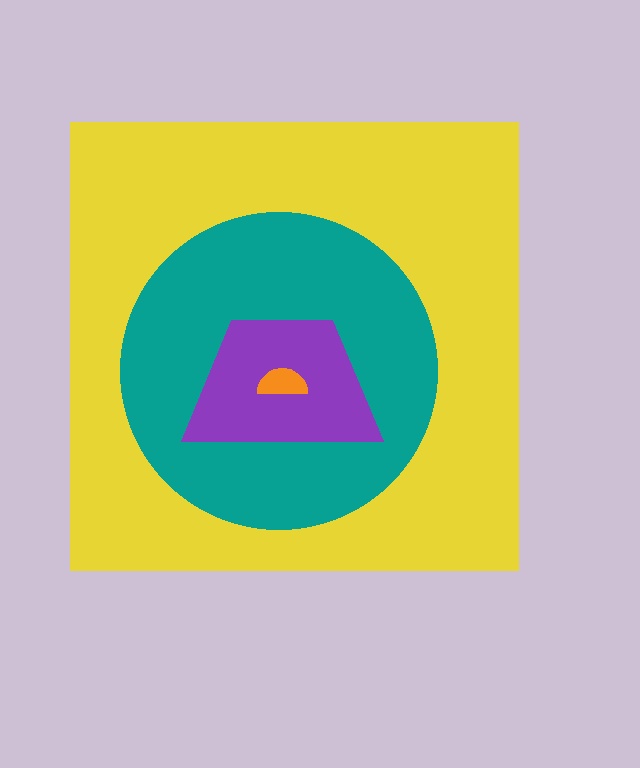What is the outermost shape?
The yellow square.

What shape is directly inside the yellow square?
The teal circle.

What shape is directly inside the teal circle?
The purple trapezoid.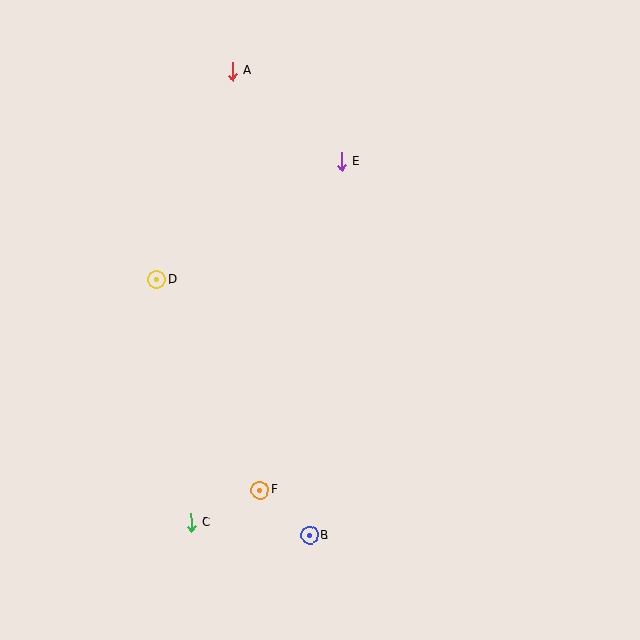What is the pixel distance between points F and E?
The distance between F and E is 338 pixels.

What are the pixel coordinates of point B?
Point B is at (310, 536).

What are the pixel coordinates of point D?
Point D is at (157, 280).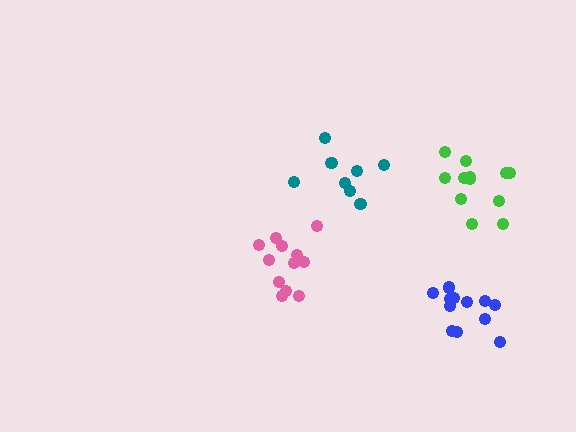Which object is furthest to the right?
The green cluster is rightmost.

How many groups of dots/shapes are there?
There are 4 groups.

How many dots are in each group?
Group 1: 12 dots, Group 2: 12 dots, Group 3: 12 dots, Group 4: 8 dots (44 total).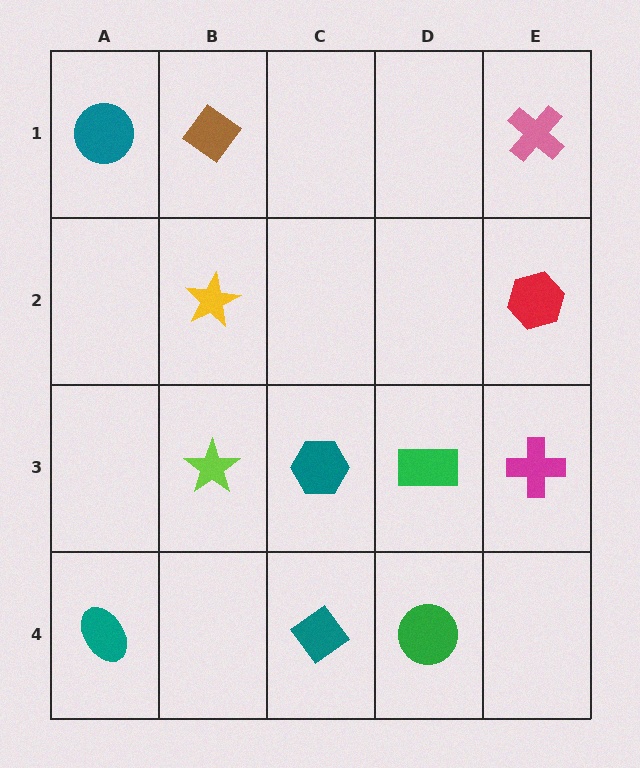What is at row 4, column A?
A teal ellipse.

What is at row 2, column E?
A red hexagon.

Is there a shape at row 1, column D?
No, that cell is empty.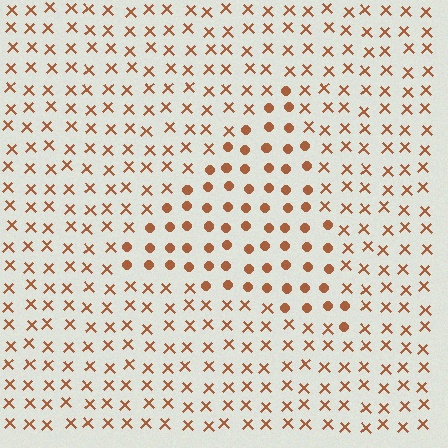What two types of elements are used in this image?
The image uses circles inside the triangle region and X marks outside it.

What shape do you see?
I see a triangle.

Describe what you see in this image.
The image is filled with small brown elements arranged in a uniform grid. A triangle-shaped region contains circles, while the surrounding area contains X marks. The boundary is defined purely by the change in element shape.